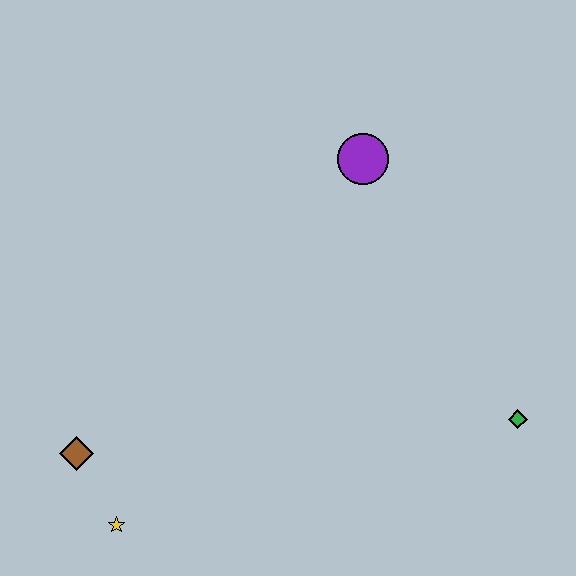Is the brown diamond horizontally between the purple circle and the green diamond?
No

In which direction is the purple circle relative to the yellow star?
The purple circle is above the yellow star.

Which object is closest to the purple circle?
The green diamond is closest to the purple circle.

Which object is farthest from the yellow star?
The purple circle is farthest from the yellow star.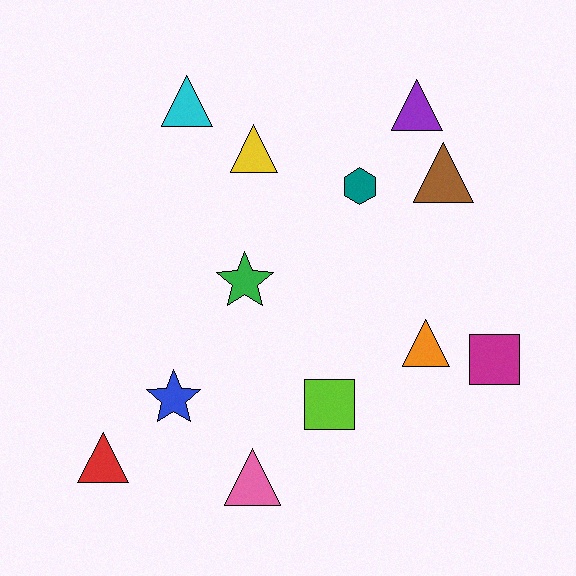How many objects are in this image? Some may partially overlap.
There are 12 objects.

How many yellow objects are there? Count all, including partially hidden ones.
There is 1 yellow object.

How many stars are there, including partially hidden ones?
There are 2 stars.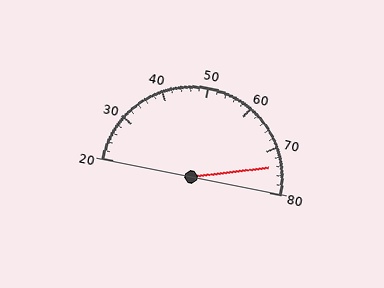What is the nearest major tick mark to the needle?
The nearest major tick mark is 70.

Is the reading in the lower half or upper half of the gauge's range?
The reading is in the upper half of the range (20 to 80).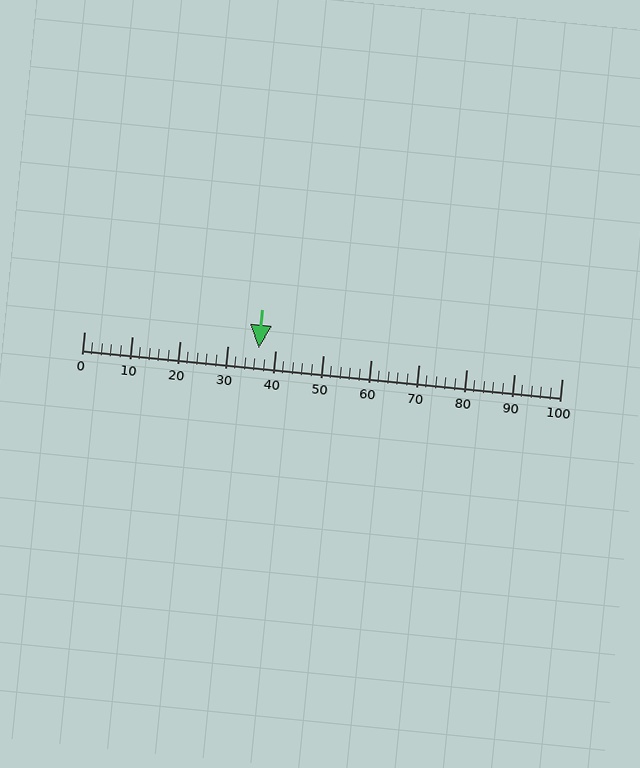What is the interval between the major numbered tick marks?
The major tick marks are spaced 10 units apart.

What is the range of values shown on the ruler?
The ruler shows values from 0 to 100.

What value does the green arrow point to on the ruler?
The green arrow points to approximately 36.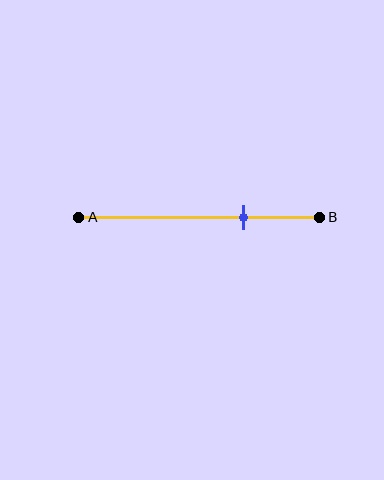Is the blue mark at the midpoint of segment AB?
No, the mark is at about 70% from A, not at the 50% midpoint.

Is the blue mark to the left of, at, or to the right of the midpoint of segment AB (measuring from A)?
The blue mark is to the right of the midpoint of segment AB.